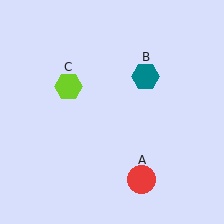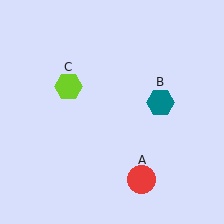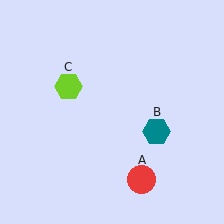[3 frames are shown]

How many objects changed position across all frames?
1 object changed position: teal hexagon (object B).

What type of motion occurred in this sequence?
The teal hexagon (object B) rotated clockwise around the center of the scene.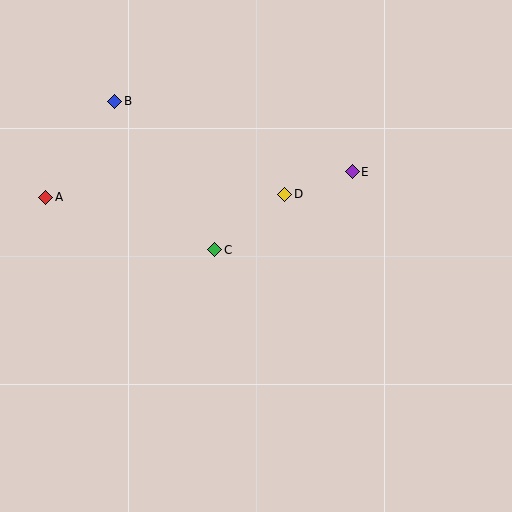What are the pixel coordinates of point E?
Point E is at (352, 172).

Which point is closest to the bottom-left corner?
Point A is closest to the bottom-left corner.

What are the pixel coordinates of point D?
Point D is at (285, 194).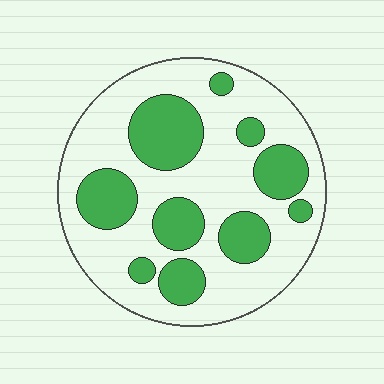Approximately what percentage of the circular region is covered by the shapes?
Approximately 30%.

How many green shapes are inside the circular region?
10.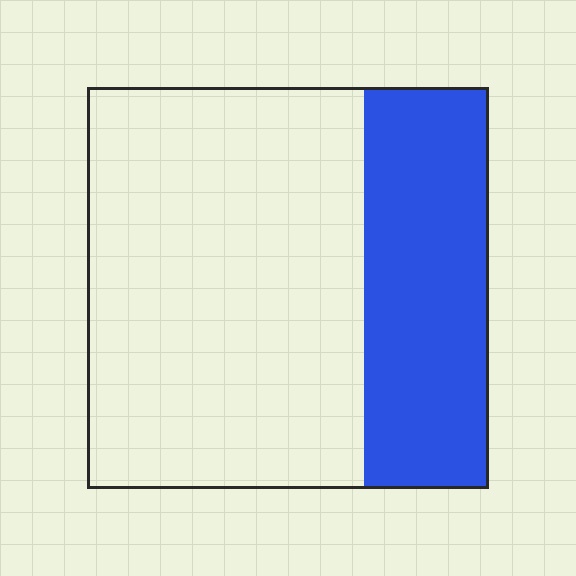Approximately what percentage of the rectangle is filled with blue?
Approximately 30%.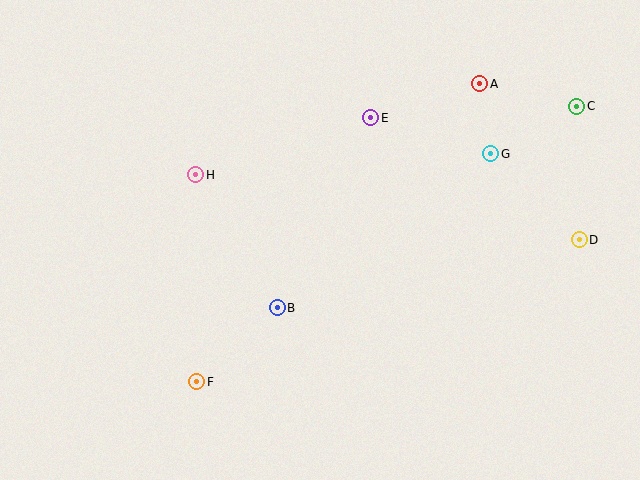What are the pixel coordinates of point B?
Point B is at (277, 308).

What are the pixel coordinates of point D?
Point D is at (579, 240).